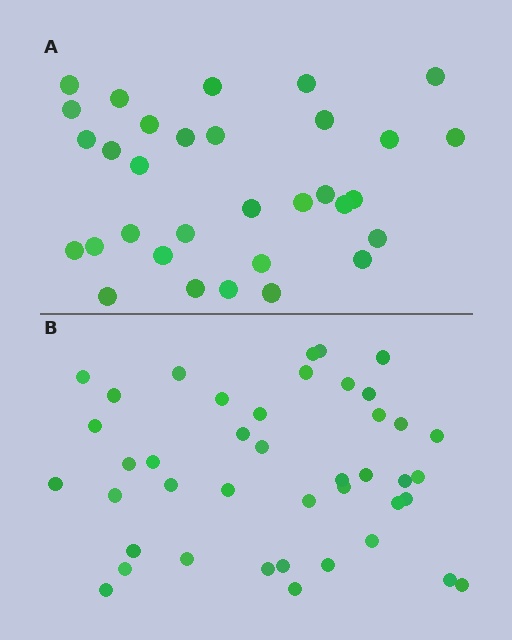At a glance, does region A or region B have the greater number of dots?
Region B (the bottom region) has more dots.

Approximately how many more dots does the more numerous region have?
Region B has roughly 10 or so more dots than region A.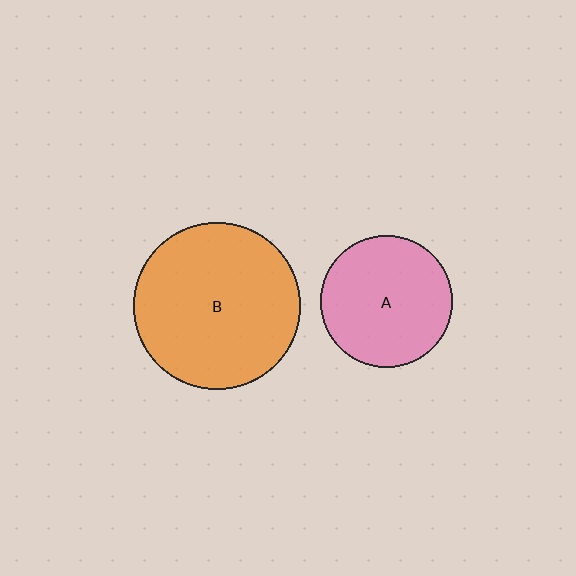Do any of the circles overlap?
No, none of the circles overlap.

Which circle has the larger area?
Circle B (orange).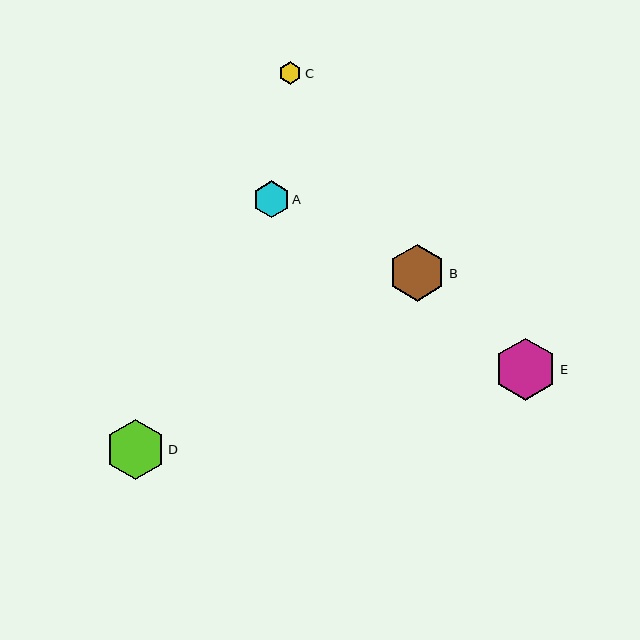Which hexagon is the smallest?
Hexagon C is the smallest with a size of approximately 23 pixels.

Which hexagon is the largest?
Hexagon E is the largest with a size of approximately 62 pixels.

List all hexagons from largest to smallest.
From largest to smallest: E, D, B, A, C.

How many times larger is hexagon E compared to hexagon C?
Hexagon E is approximately 2.7 times the size of hexagon C.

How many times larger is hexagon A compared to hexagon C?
Hexagon A is approximately 1.6 times the size of hexagon C.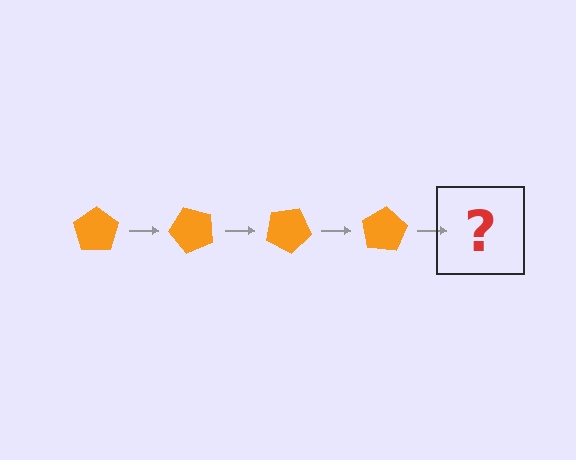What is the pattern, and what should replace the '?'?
The pattern is that the pentagon rotates 50 degrees each step. The '?' should be an orange pentagon rotated 200 degrees.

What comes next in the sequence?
The next element should be an orange pentagon rotated 200 degrees.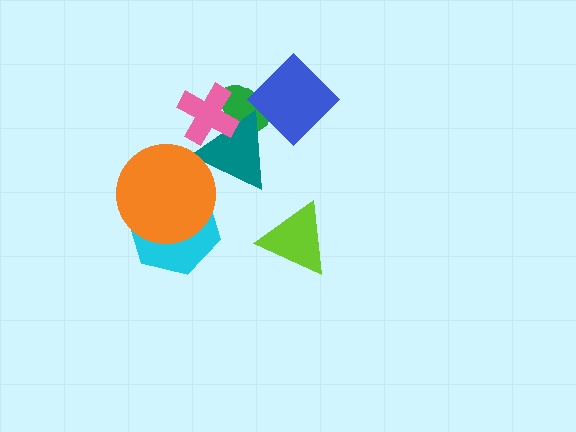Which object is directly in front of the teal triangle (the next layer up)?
The pink cross is directly in front of the teal triangle.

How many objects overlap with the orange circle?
2 objects overlap with the orange circle.